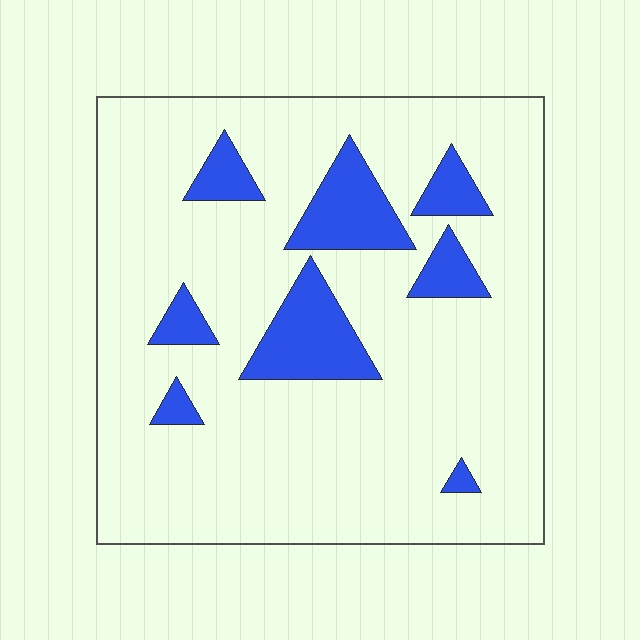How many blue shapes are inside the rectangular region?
8.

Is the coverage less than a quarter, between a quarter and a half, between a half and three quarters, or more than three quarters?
Less than a quarter.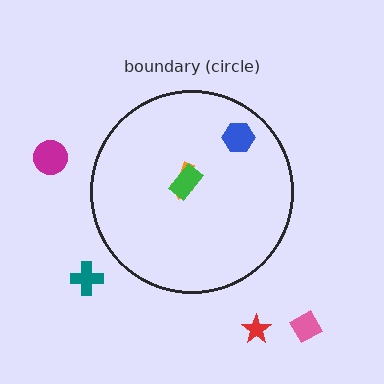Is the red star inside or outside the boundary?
Outside.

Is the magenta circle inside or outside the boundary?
Outside.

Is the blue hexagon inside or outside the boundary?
Inside.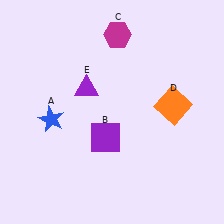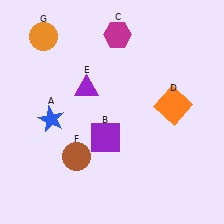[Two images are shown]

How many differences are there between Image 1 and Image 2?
There are 2 differences between the two images.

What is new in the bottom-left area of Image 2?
A brown circle (F) was added in the bottom-left area of Image 2.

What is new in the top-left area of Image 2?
An orange circle (G) was added in the top-left area of Image 2.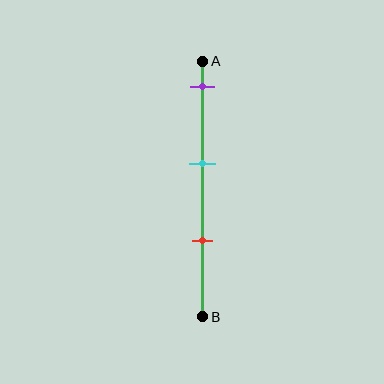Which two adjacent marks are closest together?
The cyan and red marks are the closest adjacent pair.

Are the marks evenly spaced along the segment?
Yes, the marks are approximately evenly spaced.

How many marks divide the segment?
There are 3 marks dividing the segment.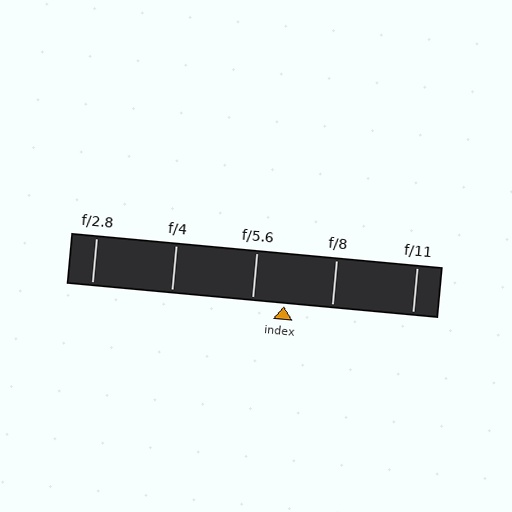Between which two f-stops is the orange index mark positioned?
The index mark is between f/5.6 and f/8.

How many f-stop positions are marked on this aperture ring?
There are 5 f-stop positions marked.